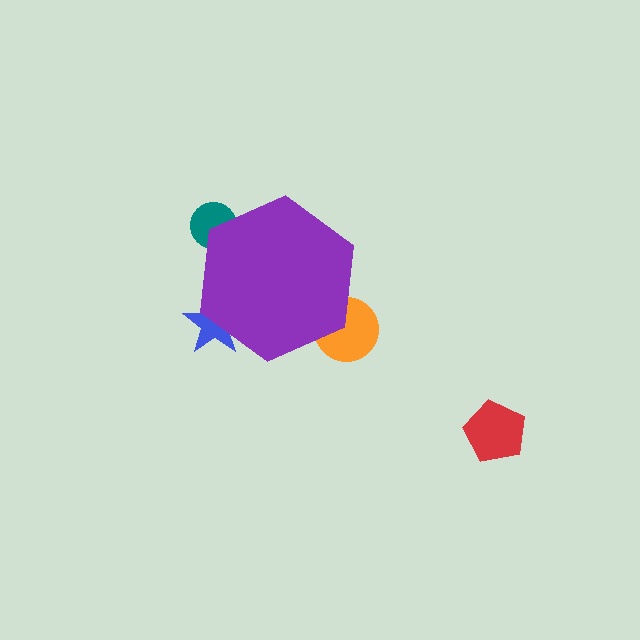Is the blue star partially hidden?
Yes, the blue star is partially hidden behind the purple hexagon.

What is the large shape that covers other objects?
A purple hexagon.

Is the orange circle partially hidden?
Yes, the orange circle is partially hidden behind the purple hexagon.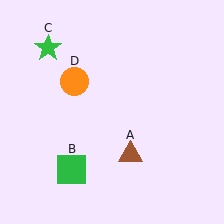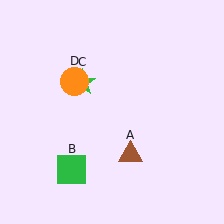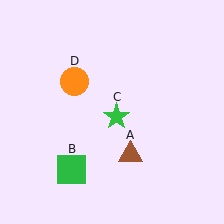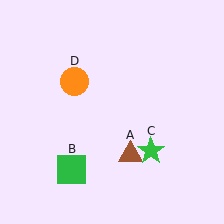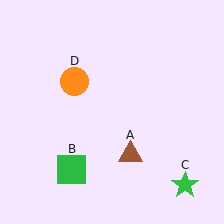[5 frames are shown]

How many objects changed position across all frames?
1 object changed position: green star (object C).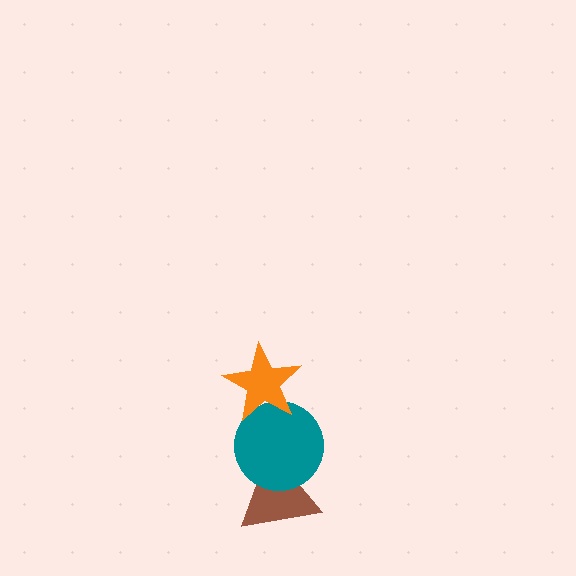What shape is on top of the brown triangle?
The teal circle is on top of the brown triangle.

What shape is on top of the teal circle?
The orange star is on top of the teal circle.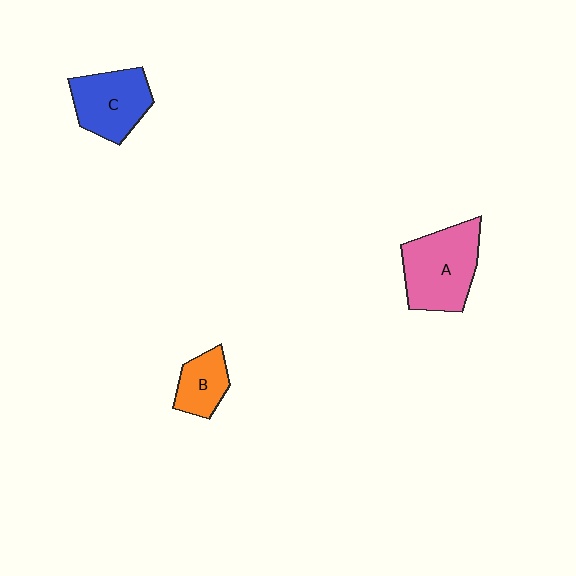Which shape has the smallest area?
Shape B (orange).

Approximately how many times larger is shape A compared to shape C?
Approximately 1.2 times.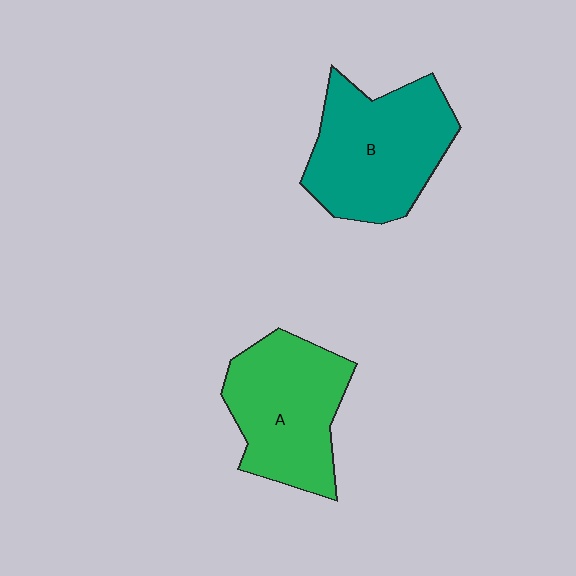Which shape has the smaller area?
Shape A (green).